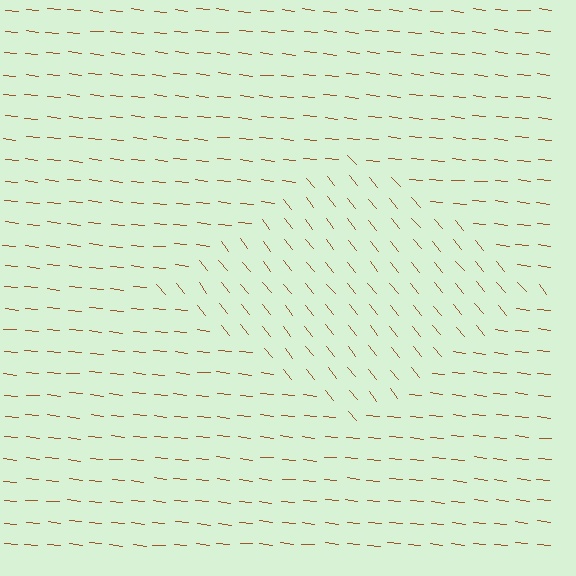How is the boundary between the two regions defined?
The boundary is defined purely by a change in line orientation (approximately 45 degrees difference). All lines are the same color and thickness.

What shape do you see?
I see a diamond.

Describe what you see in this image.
The image is filled with small brown line segments. A diamond region in the image has lines oriented differently from the surrounding lines, creating a visible texture boundary.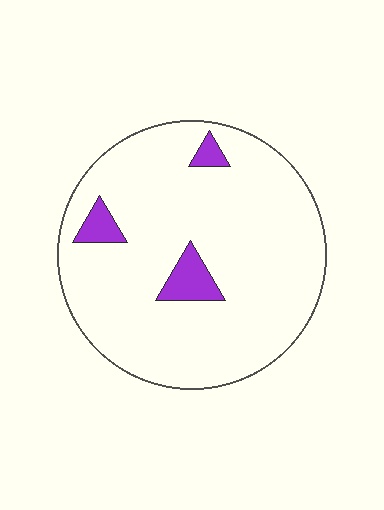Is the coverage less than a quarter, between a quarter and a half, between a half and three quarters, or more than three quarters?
Less than a quarter.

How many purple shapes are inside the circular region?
3.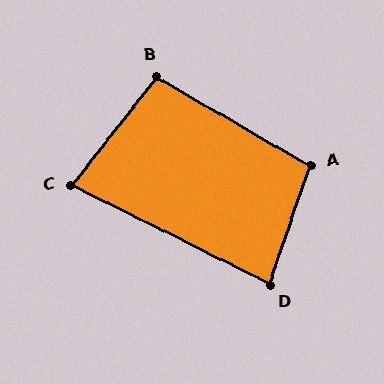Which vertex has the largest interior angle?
A, at approximately 101 degrees.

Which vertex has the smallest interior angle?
C, at approximately 79 degrees.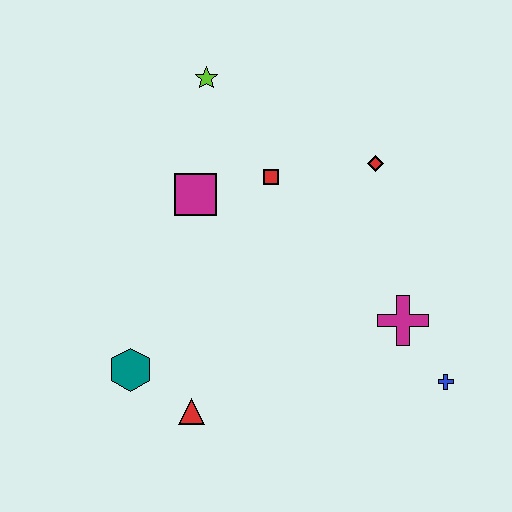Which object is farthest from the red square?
The blue cross is farthest from the red square.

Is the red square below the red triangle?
No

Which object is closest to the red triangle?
The teal hexagon is closest to the red triangle.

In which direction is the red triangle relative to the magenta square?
The red triangle is below the magenta square.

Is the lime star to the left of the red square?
Yes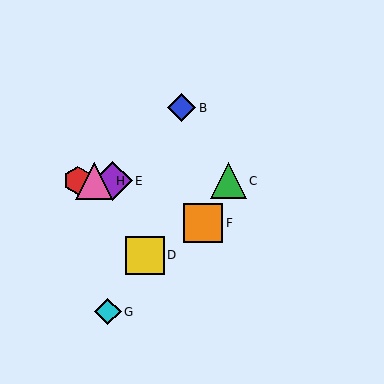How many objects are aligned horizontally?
4 objects (A, C, E, H) are aligned horizontally.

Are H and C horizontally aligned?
Yes, both are at y≈181.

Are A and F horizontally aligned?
No, A is at y≈181 and F is at y≈223.